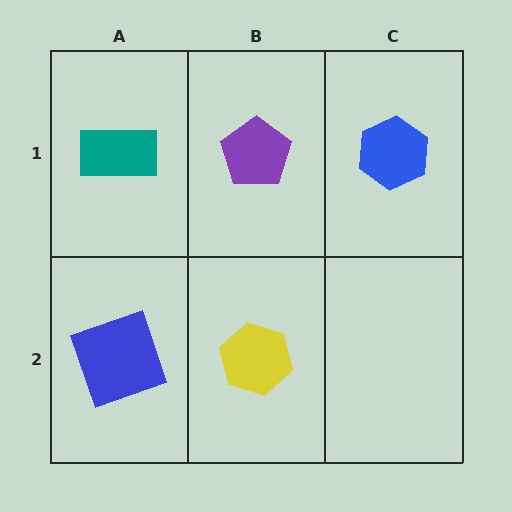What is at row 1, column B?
A purple pentagon.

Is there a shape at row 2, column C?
No, that cell is empty.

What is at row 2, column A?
A blue square.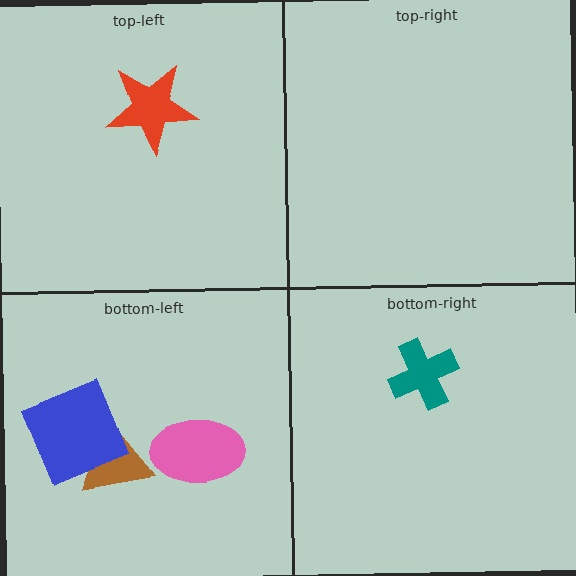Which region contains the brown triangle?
The bottom-left region.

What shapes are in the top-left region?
The red star.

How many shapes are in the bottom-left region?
3.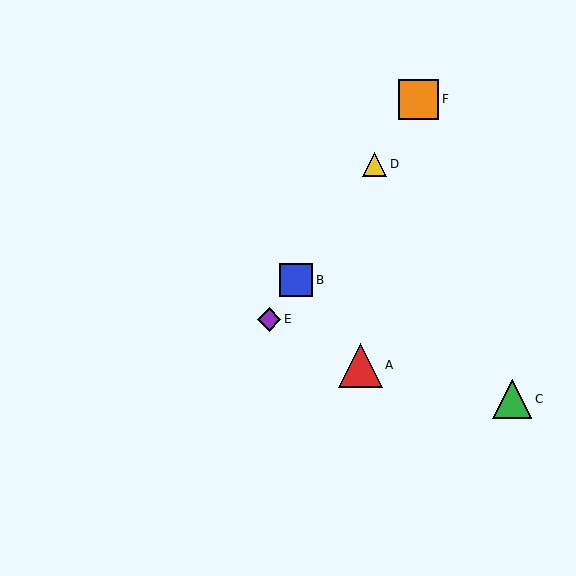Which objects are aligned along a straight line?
Objects B, D, E, F are aligned along a straight line.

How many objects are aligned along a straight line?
4 objects (B, D, E, F) are aligned along a straight line.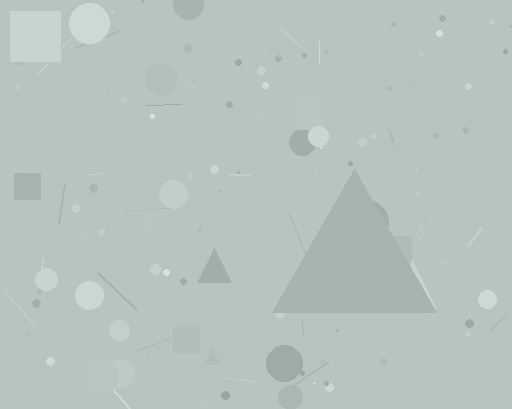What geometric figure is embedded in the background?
A triangle is embedded in the background.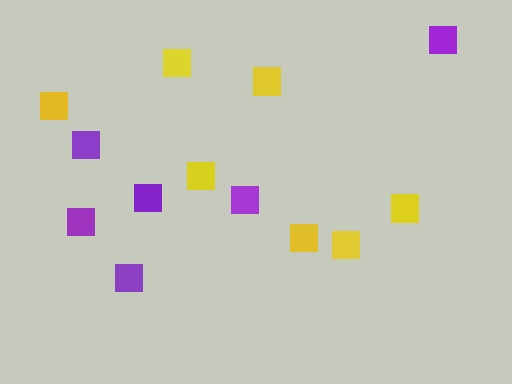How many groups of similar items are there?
There are 2 groups: one group of yellow squares (7) and one group of purple squares (6).